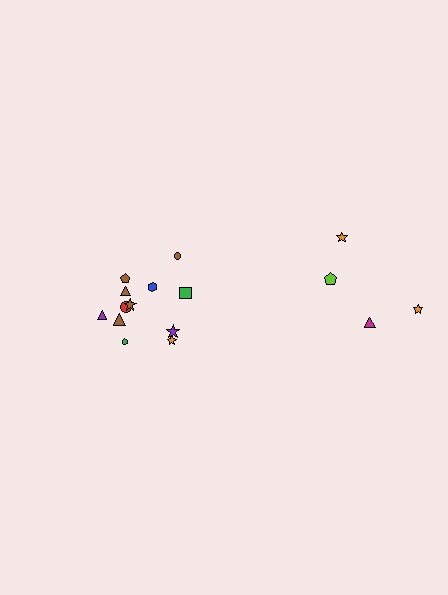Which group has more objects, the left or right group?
The left group.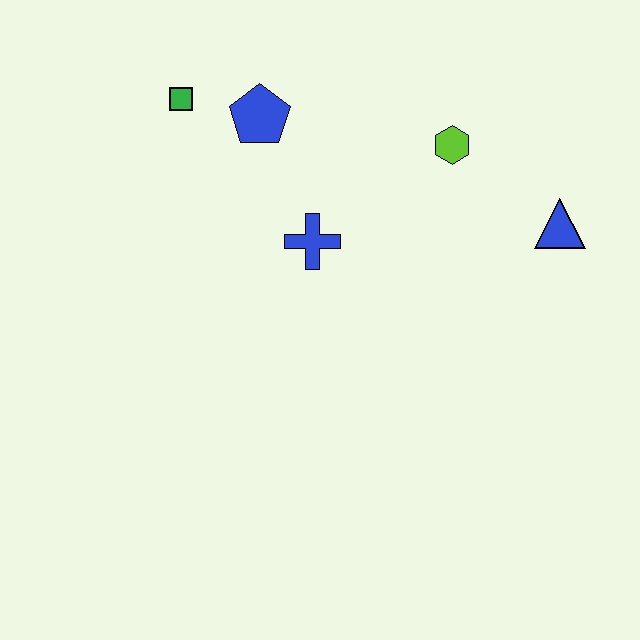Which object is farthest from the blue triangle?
The green square is farthest from the blue triangle.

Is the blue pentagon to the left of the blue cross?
Yes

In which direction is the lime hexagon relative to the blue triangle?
The lime hexagon is to the left of the blue triangle.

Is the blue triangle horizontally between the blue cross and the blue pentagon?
No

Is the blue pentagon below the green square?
Yes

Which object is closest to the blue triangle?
The lime hexagon is closest to the blue triangle.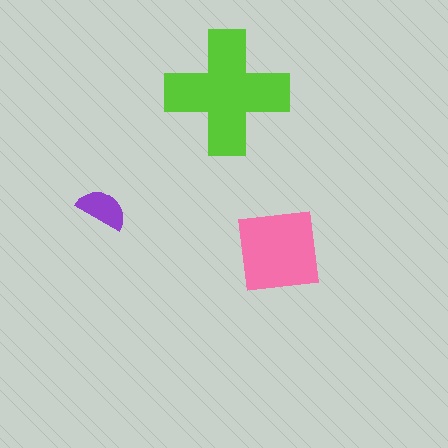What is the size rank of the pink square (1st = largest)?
2nd.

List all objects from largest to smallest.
The lime cross, the pink square, the purple semicircle.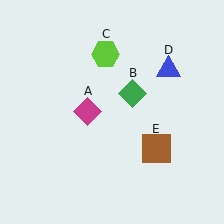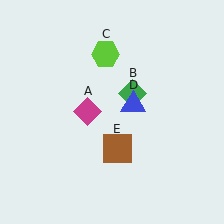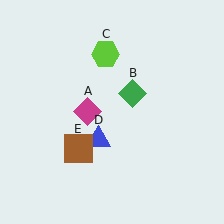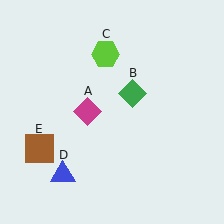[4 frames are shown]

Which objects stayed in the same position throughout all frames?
Magenta diamond (object A) and green diamond (object B) and lime hexagon (object C) remained stationary.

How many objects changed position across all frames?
2 objects changed position: blue triangle (object D), brown square (object E).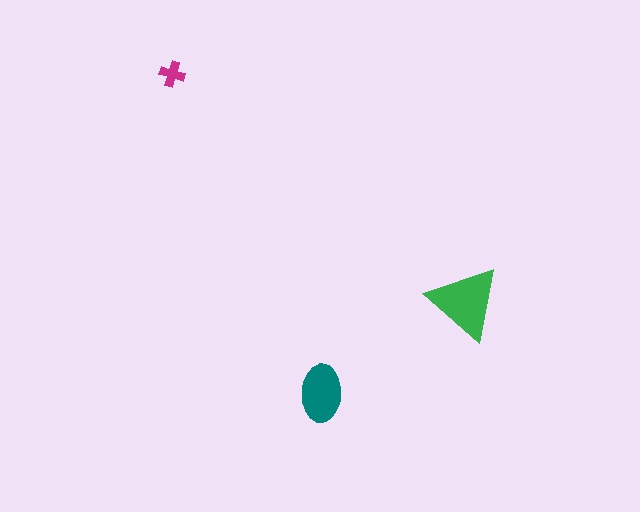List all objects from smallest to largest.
The magenta cross, the teal ellipse, the green triangle.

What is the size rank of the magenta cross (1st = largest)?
3rd.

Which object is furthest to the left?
The magenta cross is leftmost.